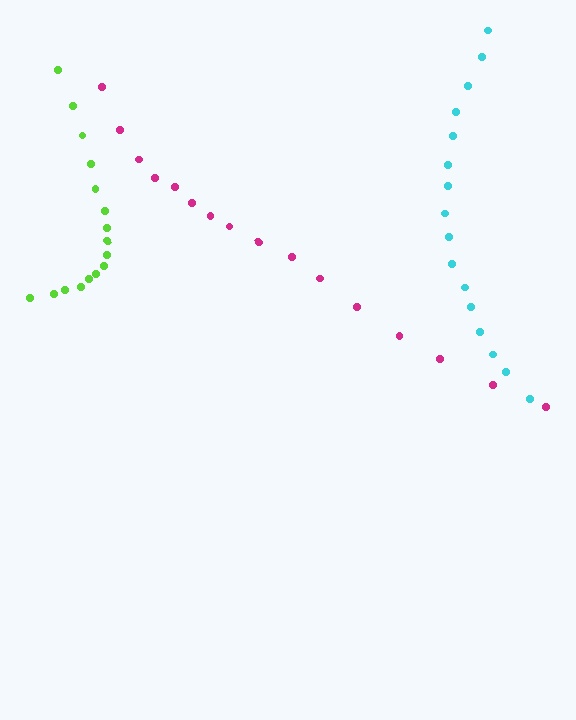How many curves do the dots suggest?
There are 3 distinct paths.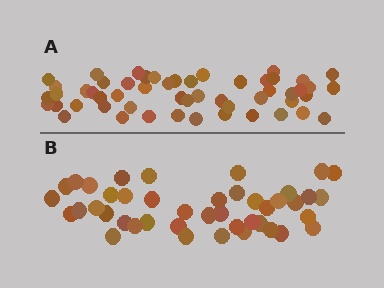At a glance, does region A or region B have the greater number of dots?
Region A (the top region) has more dots.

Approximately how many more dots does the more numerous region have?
Region A has roughly 10 or so more dots than region B.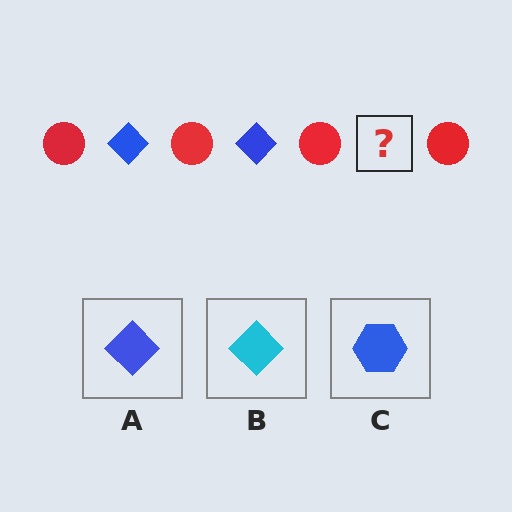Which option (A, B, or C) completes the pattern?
A.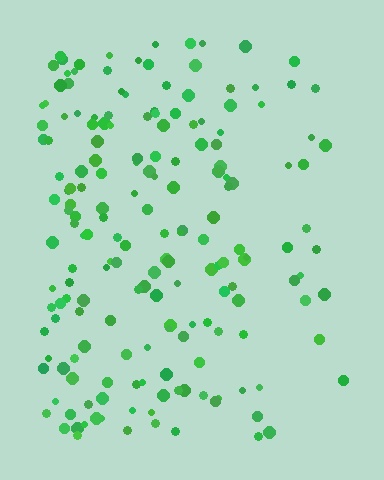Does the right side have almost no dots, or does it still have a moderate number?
Still a moderate number, just noticeably fewer than the left.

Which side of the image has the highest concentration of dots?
The left.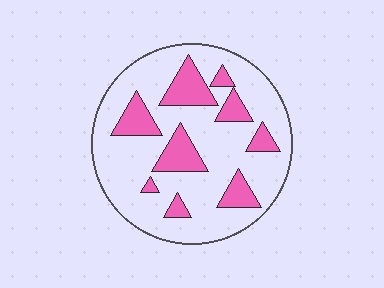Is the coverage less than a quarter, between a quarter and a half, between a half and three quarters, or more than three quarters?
Less than a quarter.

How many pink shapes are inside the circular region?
9.